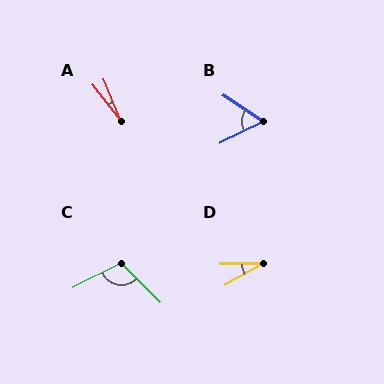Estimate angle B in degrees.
Approximately 59 degrees.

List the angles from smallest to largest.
A (16°), D (30°), B (59°), C (108°).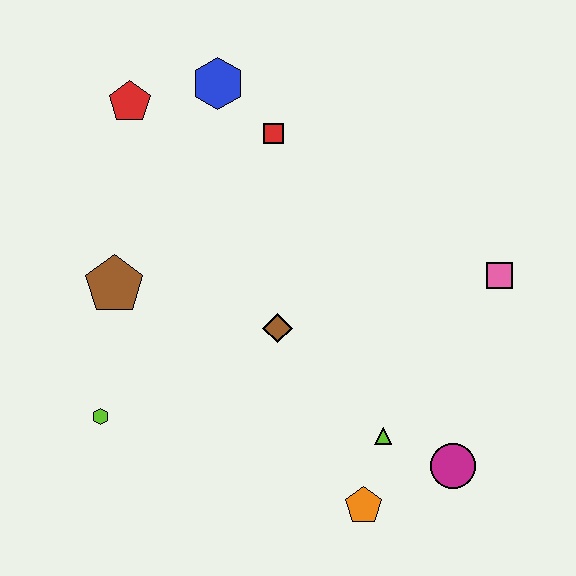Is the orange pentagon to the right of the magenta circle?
No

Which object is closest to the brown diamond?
The lime triangle is closest to the brown diamond.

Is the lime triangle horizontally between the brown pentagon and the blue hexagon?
No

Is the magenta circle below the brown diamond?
Yes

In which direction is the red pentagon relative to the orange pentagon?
The red pentagon is above the orange pentagon.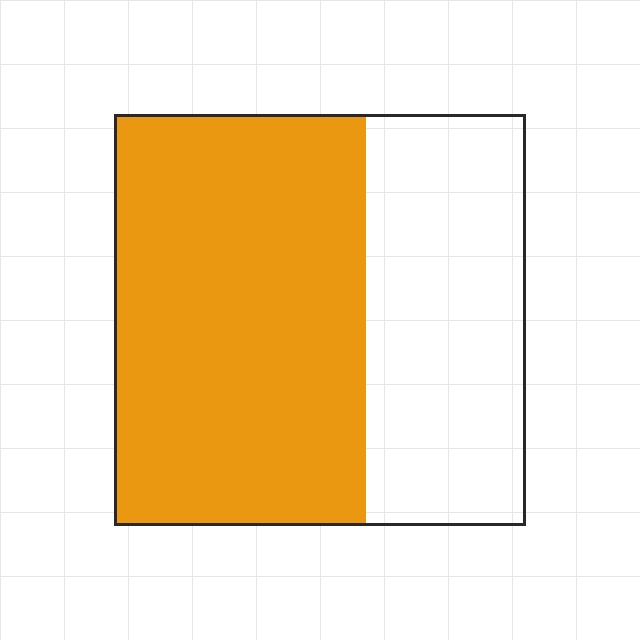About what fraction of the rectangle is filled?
About three fifths (3/5).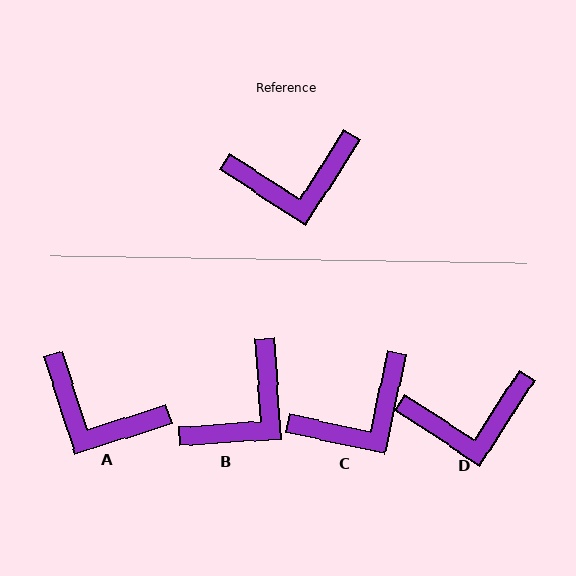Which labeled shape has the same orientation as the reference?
D.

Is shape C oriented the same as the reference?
No, it is off by about 21 degrees.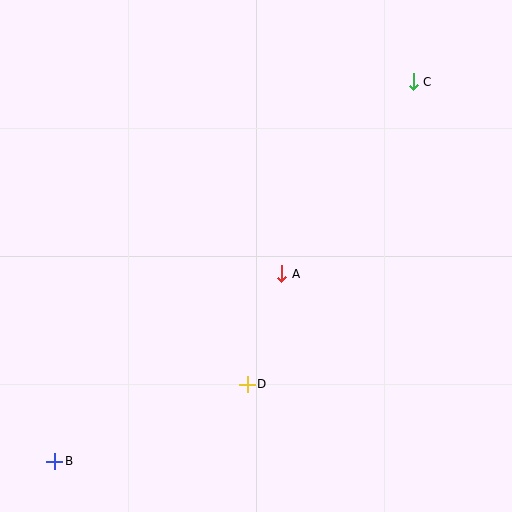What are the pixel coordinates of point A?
Point A is at (282, 274).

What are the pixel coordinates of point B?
Point B is at (55, 461).